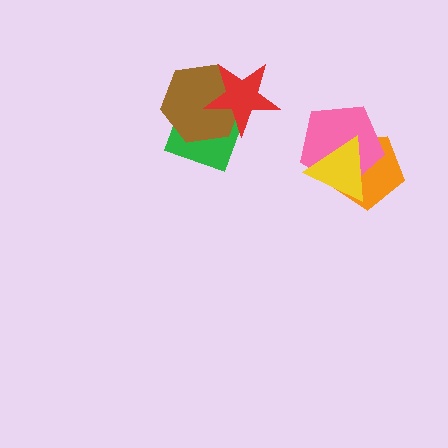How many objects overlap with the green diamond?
2 objects overlap with the green diamond.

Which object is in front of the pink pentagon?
The yellow triangle is in front of the pink pentagon.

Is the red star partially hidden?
No, no other shape covers it.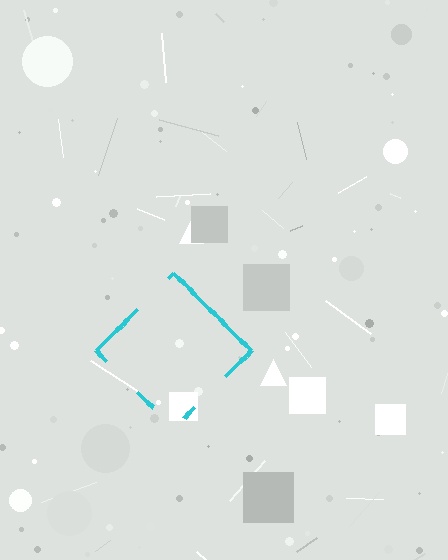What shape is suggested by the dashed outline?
The dashed outline suggests a diamond.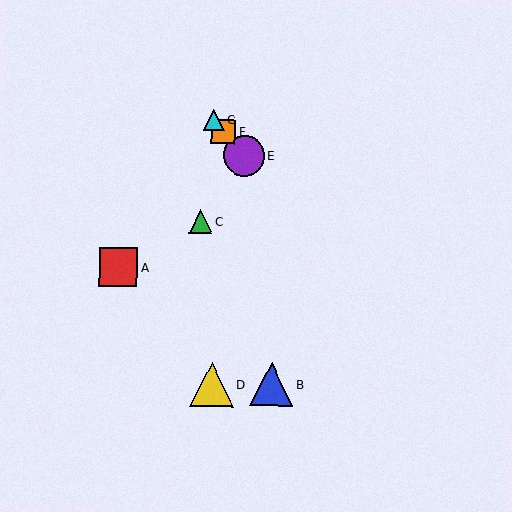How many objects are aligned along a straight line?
3 objects (E, F, G) are aligned along a straight line.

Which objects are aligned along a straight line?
Objects E, F, G are aligned along a straight line.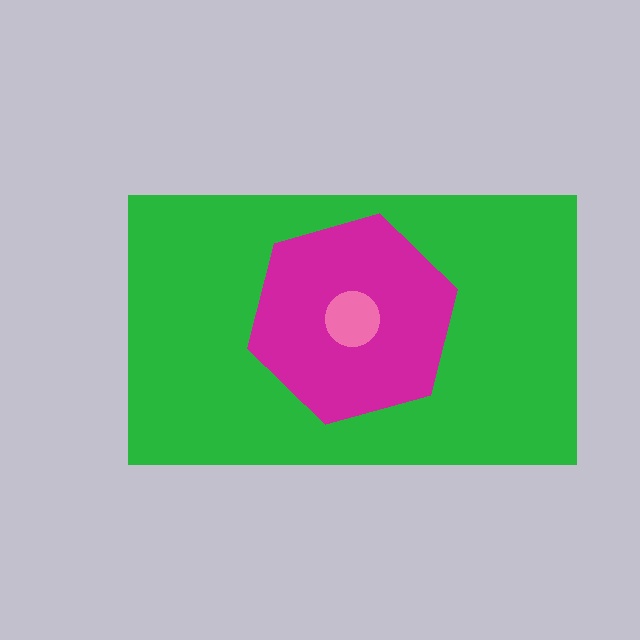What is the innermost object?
The pink circle.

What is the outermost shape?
The green rectangle.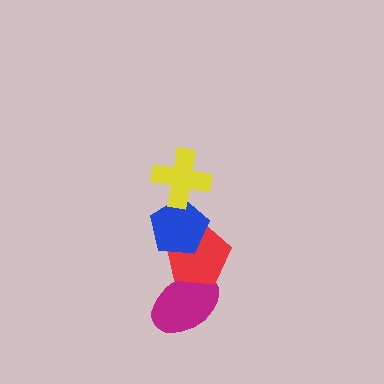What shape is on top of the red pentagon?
The blue pentagon is on top of the red pentagon.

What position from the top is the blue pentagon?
The blue pentagon is 2nd from the top.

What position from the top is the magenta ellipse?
The magenta ellipse is 4th from the top.